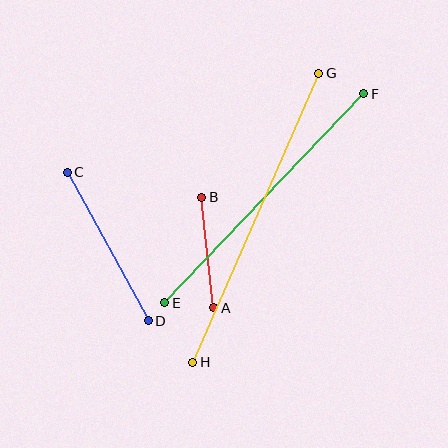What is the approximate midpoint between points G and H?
The midpoint is at approximately (256, 218) pixels.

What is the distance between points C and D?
The distance is approximately 169 pixels.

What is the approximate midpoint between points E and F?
The midpoint is at approximately (264, 198) pixels.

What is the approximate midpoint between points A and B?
The midpoint is at approximately (208, 253) pixels.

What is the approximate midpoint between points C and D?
The midpoint is at approximately (108, 247) pixels.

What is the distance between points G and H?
The distance is approximately 316 pixels.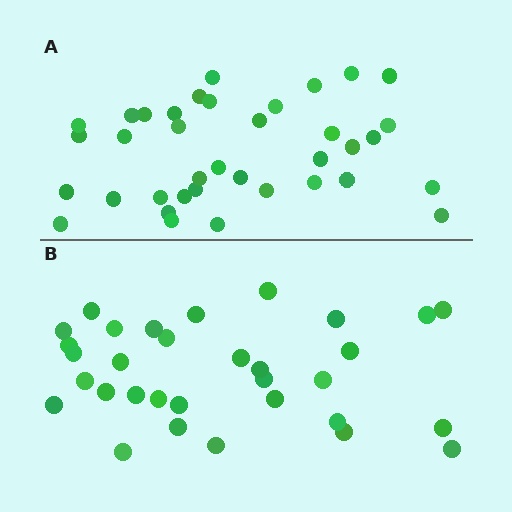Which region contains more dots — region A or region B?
Region A (the top region) has more dots.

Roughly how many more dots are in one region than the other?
Region A has about 5 more dots than region B.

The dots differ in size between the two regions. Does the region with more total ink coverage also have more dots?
No. Region B has more total ink coverage because its dots are larger, but region A actually contains more individual dots. Total area can be misleading — the number of items is what matters here.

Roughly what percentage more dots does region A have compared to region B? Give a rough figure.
About 15% more.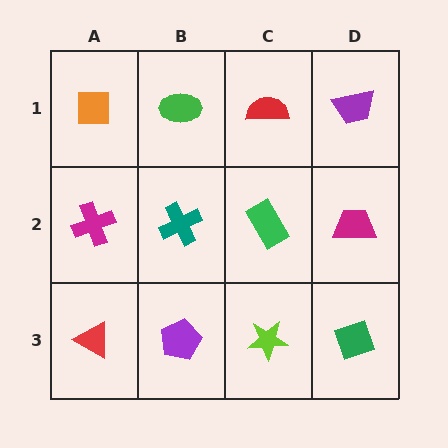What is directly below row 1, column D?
A magenta trapezoid.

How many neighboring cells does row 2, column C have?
4.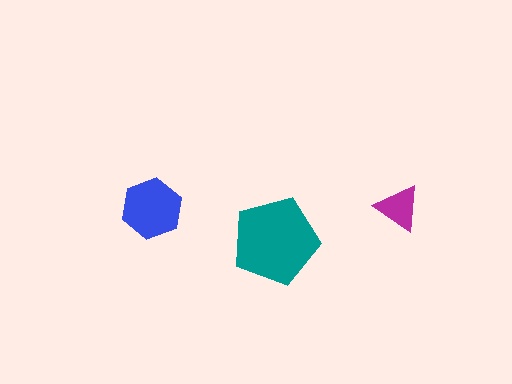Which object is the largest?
The teal pentagon.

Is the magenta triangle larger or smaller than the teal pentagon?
Smaller.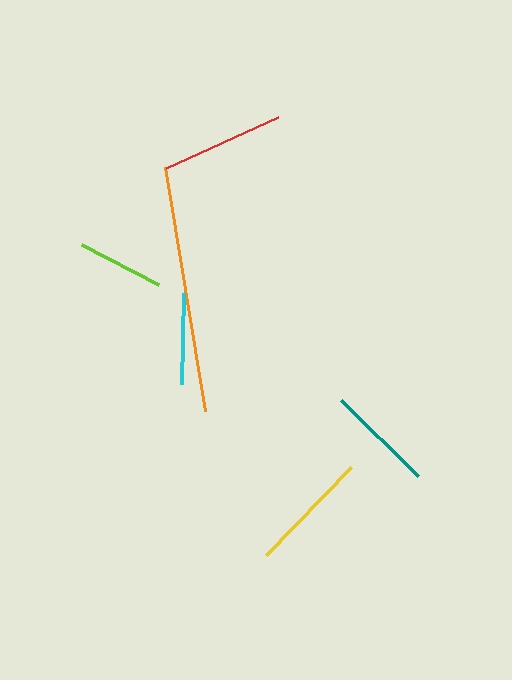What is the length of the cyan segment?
The cyan segment is approximately 91 pixels long.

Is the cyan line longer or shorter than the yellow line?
The yellow line is longer than the cyan line.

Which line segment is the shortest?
The lime line is the shortest at approximately 87 pixels.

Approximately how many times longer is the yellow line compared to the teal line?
The yellow line is approximately 1.1 times the length of the teal line.